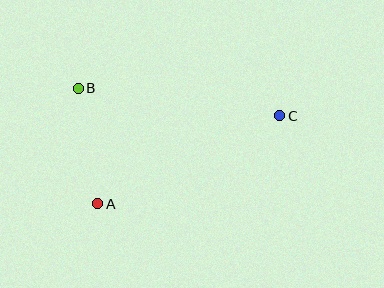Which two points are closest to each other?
Points A and B are closest to each other.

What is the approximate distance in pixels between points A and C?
The distance between A and C is approximately 202 pixels.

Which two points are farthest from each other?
Points B and C are farthest from each other.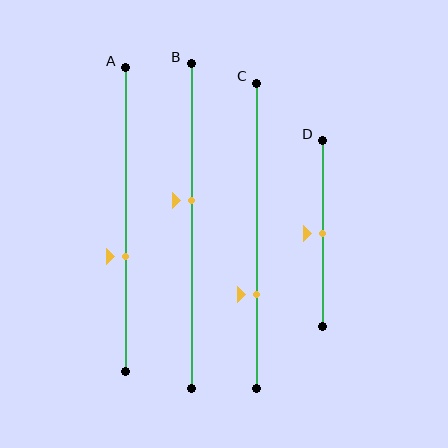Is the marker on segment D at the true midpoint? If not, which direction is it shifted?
Yes, the marker on segment D is at the true midpoint.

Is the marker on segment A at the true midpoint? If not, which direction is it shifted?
No, the marker on segment A is shifted downward by about 12% of the segment length.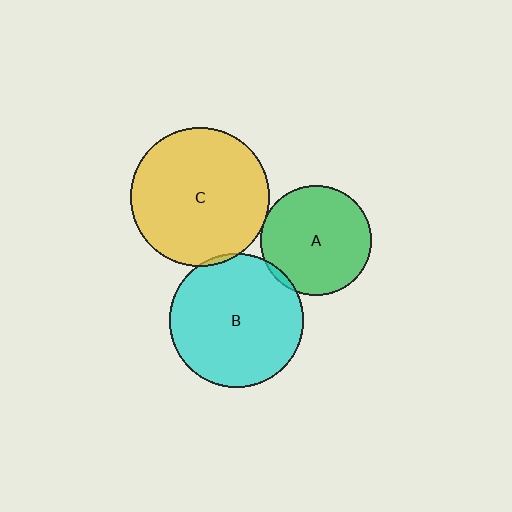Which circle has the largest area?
Circle C (yellow).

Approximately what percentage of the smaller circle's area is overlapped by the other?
Approximately 5%.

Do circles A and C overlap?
Yes.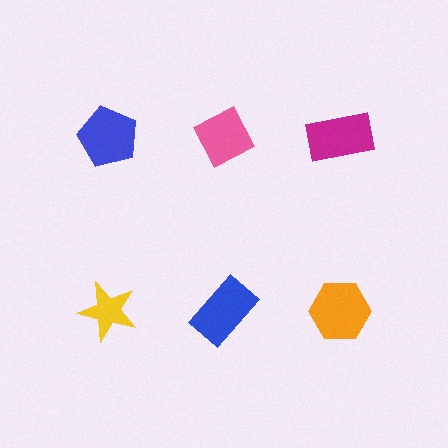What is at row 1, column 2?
A pink diamond.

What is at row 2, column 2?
A blue rectangle.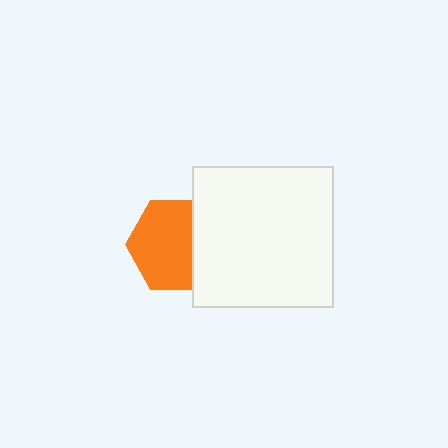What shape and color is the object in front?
The object in front is a white square.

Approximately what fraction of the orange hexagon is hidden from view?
Roughly 30% of the orange hexagon is hidden behind the white square.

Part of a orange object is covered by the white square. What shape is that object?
It is a hexagon.